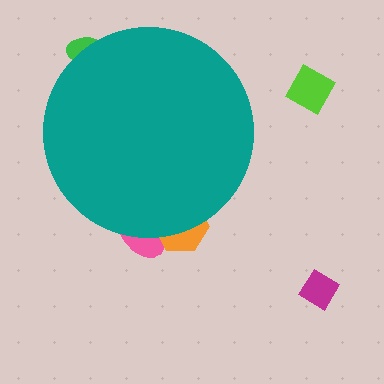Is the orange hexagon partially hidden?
Yes, the orange hexagon is partially hidden behind the teal circle.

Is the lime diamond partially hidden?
No, the lime diamond is fully visible.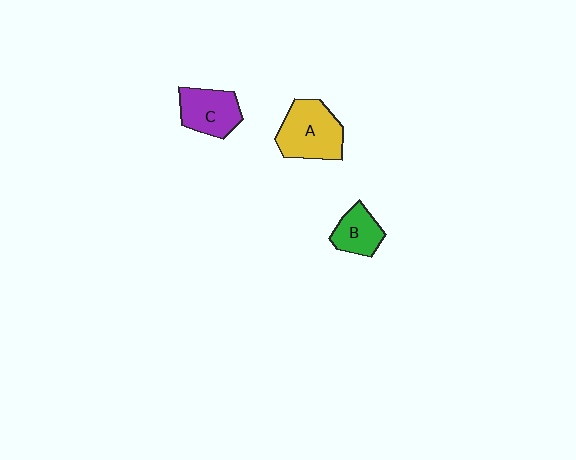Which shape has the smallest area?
Shape B (green).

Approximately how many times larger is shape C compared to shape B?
Approximately 1.3 times.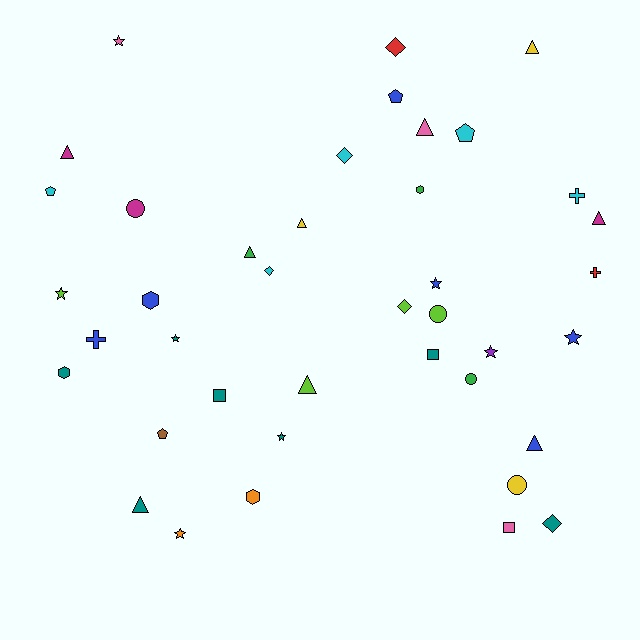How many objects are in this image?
There are 40 objects.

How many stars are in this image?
There are 8 stars.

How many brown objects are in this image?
There is 1 brown object.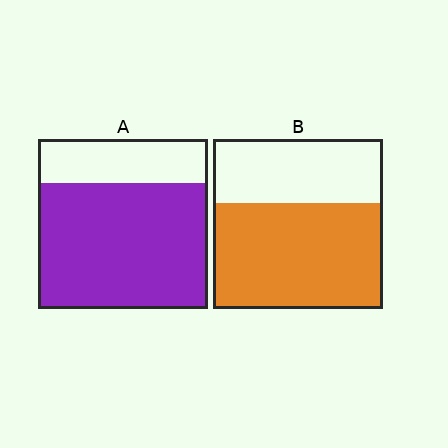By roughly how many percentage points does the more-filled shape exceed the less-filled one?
By roughly 10 percentage points (A over B).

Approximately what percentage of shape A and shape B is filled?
A is approximately 75% and B is approximately 60%.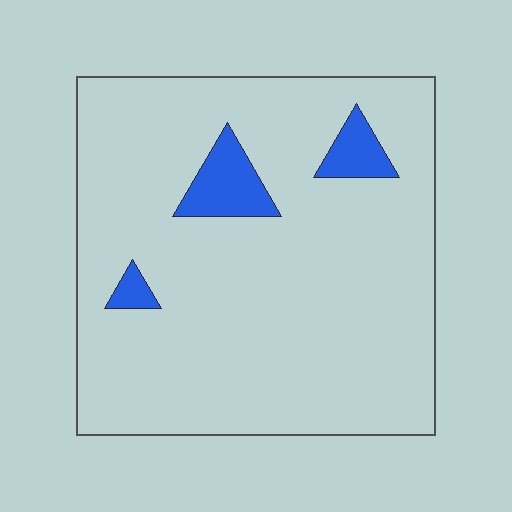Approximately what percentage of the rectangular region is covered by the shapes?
Approximately 10%.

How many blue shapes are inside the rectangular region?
3.